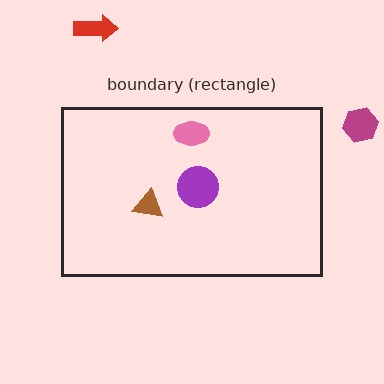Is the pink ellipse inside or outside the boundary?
Inside.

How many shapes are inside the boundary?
3 inside, 2 outside.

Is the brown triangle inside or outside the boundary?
Inside.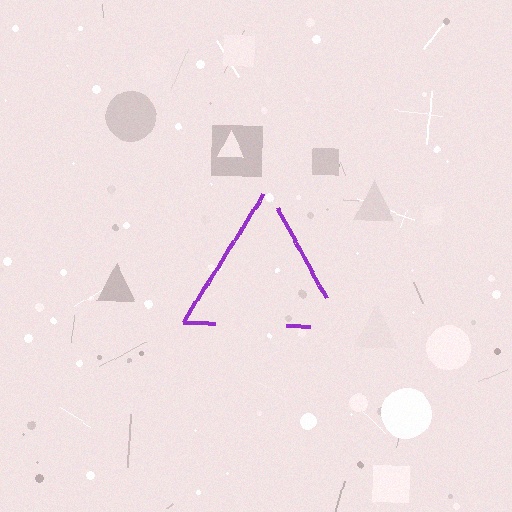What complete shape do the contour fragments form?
The contour fragments form a triangle.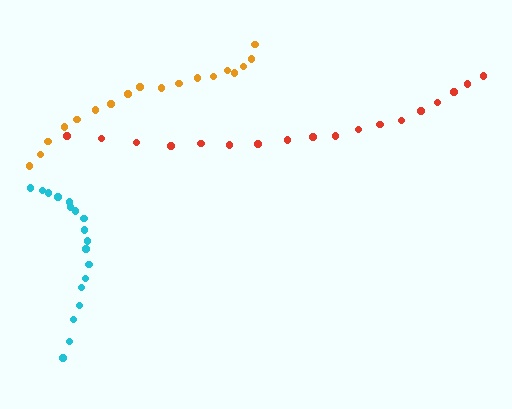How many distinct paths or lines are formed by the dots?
There are 3 distinct paths.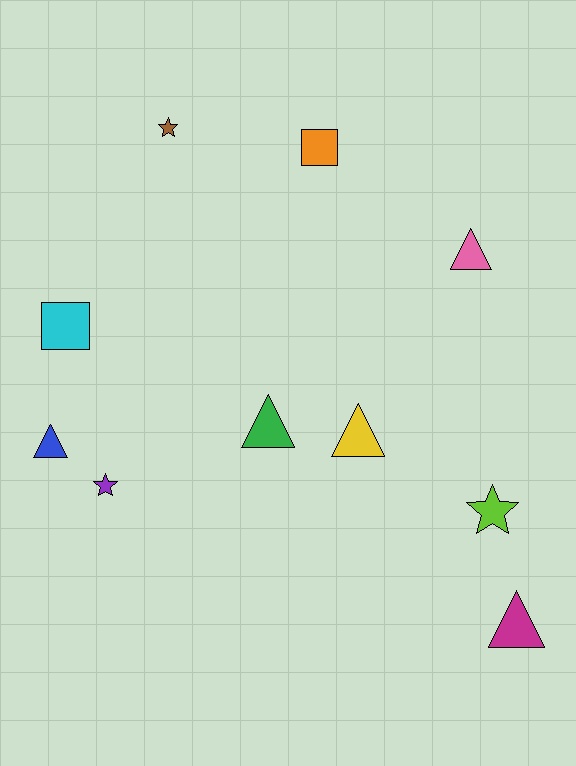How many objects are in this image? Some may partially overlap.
There are 10 objects.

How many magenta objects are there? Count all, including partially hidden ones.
There is 1 magenta object.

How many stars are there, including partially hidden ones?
There are 3 stars.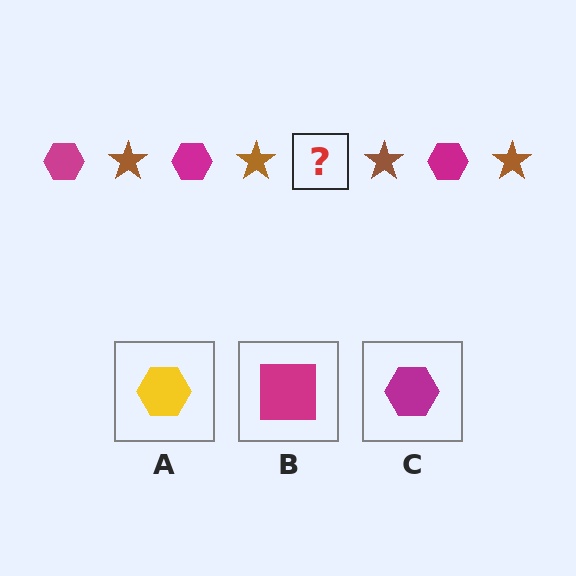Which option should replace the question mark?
Option C.